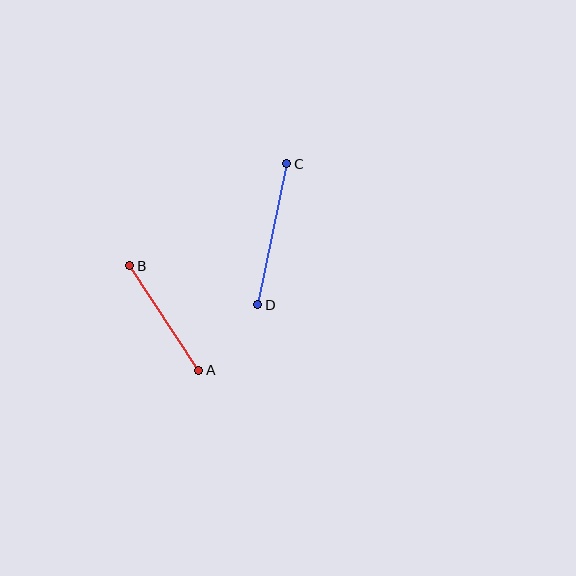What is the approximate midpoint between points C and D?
The midpoint is at approximately (272, 234) pixels.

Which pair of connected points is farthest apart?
Points C and D are farthest apart.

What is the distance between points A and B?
The distance is approximately 125 pixels.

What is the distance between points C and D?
The distance is approximately 144 pixels.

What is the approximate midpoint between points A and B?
The midpoint is at approximately (164, 318) pixels.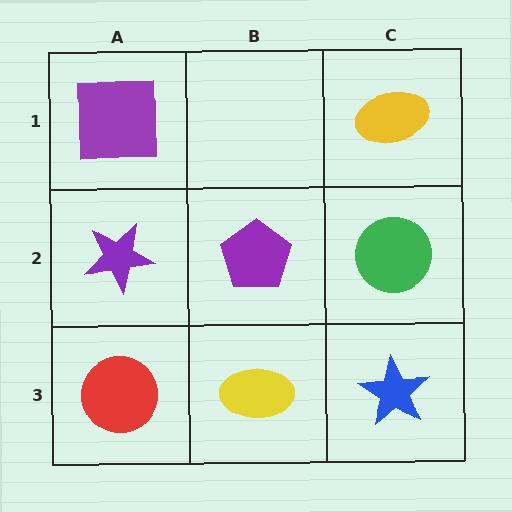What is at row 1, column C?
A yellow ellipse.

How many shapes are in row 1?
2 shapes.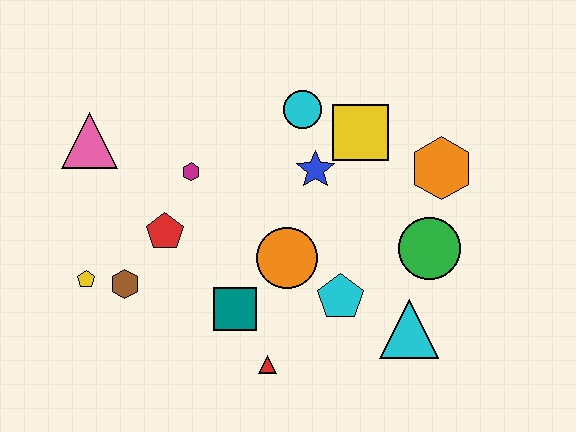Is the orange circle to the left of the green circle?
Yes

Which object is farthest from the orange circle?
The pink triangle is farthest from the orange circle.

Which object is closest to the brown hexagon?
The yellow pentagon is closest to the brown hexagon.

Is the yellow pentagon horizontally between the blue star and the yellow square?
No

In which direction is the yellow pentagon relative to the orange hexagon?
The yellow pentagon is to the left of the orange hexagon.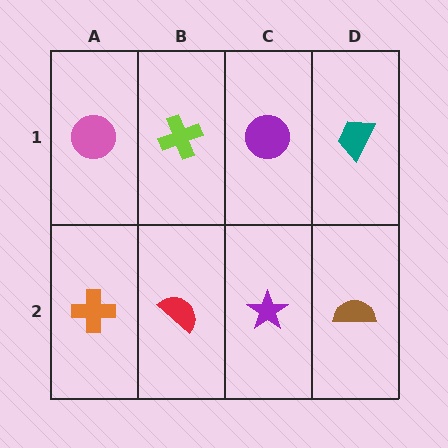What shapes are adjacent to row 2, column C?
A purple circle (row 1, column C), a red semicircle (row 2, column B), a brown semicircle (row 2, column D).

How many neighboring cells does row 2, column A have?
2.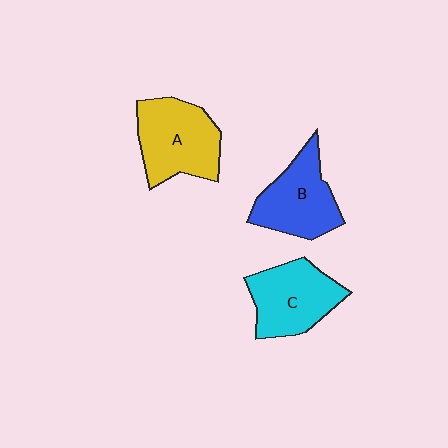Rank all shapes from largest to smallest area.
From largest to smallest: A (yellow), C (cyan), B (blue).